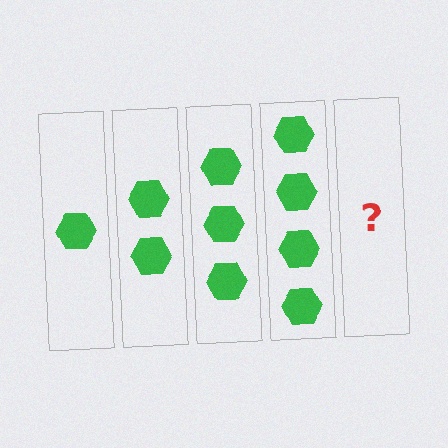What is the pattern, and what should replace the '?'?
The pattern is that each step adds one more hexagon. The '?' should be 5 hexagons.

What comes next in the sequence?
The next element should be 5 hexagons.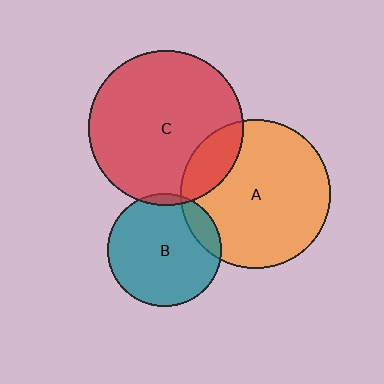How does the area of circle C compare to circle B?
Approximately 1.9 times.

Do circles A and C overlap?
Yes.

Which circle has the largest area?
Circle C (red).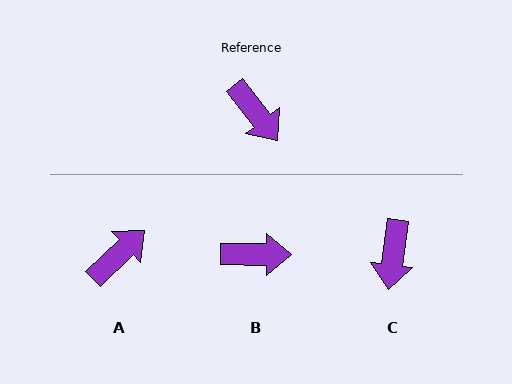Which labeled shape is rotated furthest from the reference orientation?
A, about 96 degrees away.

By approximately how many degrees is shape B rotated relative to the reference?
Approximately 52 degrees counter-clockwise.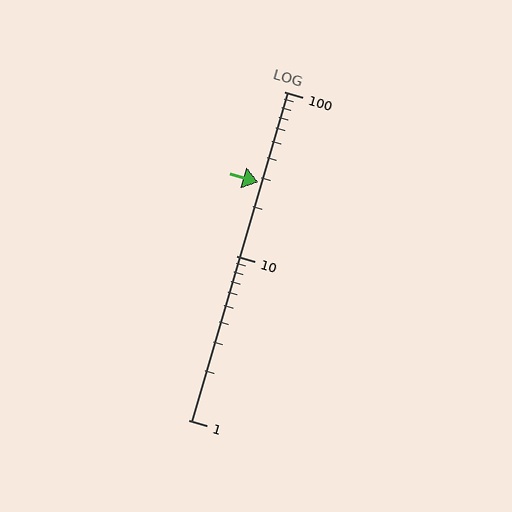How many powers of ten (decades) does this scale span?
The scale spans 2 decades, from 1 to 100.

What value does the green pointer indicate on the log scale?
The pointer indicates approximately 28.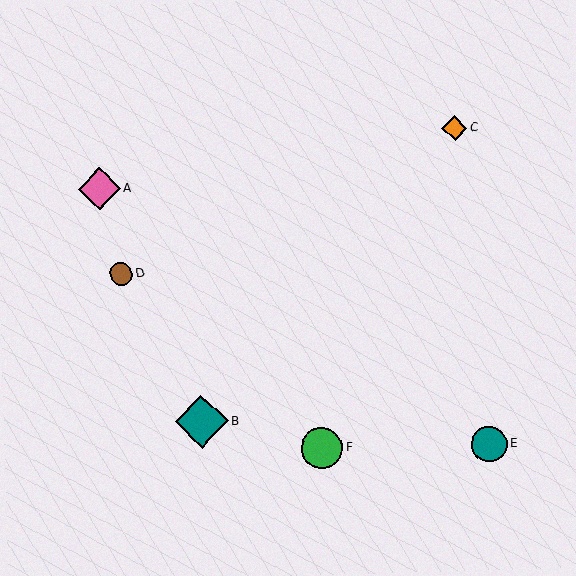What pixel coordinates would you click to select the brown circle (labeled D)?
Click at (121, 274) to select the brown circle D.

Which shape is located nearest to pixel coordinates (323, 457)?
The green circle (labeled F) at (322, 448) is nearest to that location.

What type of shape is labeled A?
Shape A is a pink diamond.